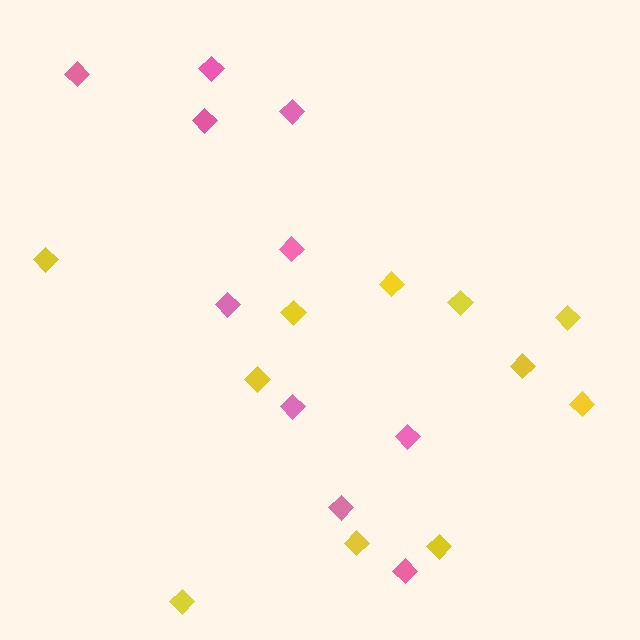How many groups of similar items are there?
There are 2 groups: one group of yellow diamonds (11) and one group of pink diamonds (10).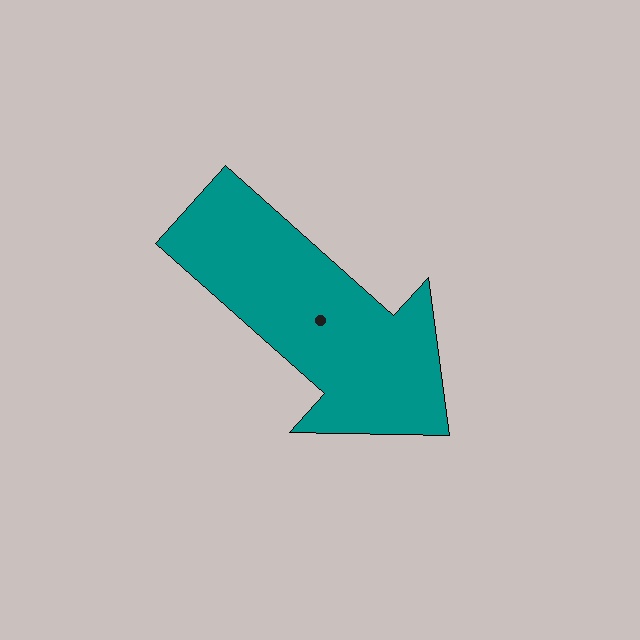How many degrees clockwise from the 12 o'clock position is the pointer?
Approximately 132 degrees.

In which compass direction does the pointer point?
Southeast.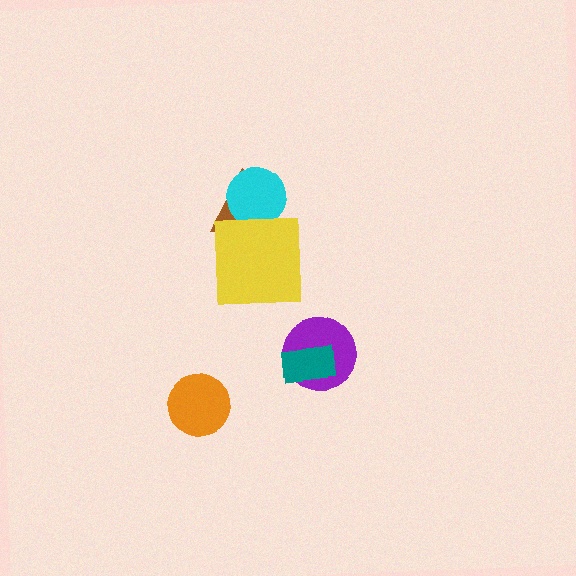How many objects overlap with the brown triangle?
2 objects overlap with the brown triangle.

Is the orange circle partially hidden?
No, no other shape covers it.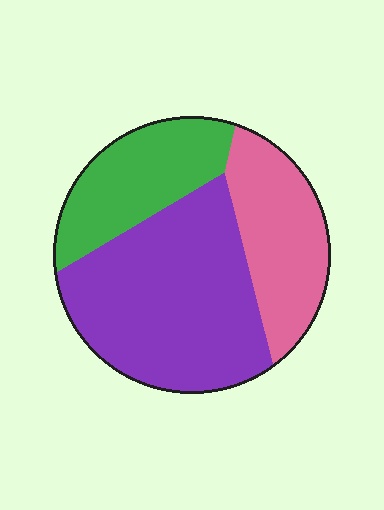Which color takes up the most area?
Purple, at roughly 50%.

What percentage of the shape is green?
Green covers about 25% of the shape.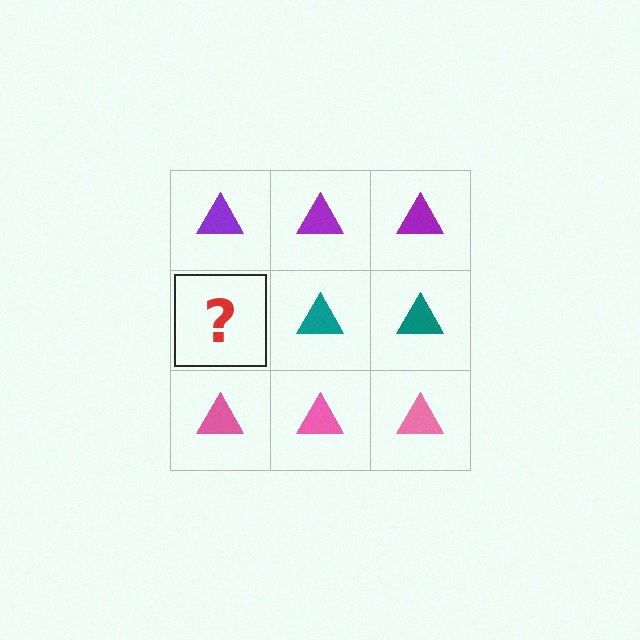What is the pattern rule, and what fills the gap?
The rule is that each row has a consistent color. The gap should be filled with a teal triangle.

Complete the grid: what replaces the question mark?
The question mark should be replaced with a teal triangle.